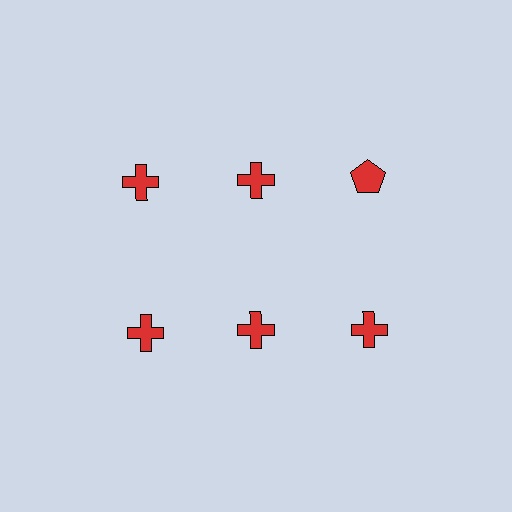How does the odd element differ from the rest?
It has a different shape: pentagon instead of cross.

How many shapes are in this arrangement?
There are 6 shapes arranged in a grid pattern.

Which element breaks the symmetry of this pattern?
The red pentagon in the top row, center column breaks the symmetry. All other shapes are red crosses.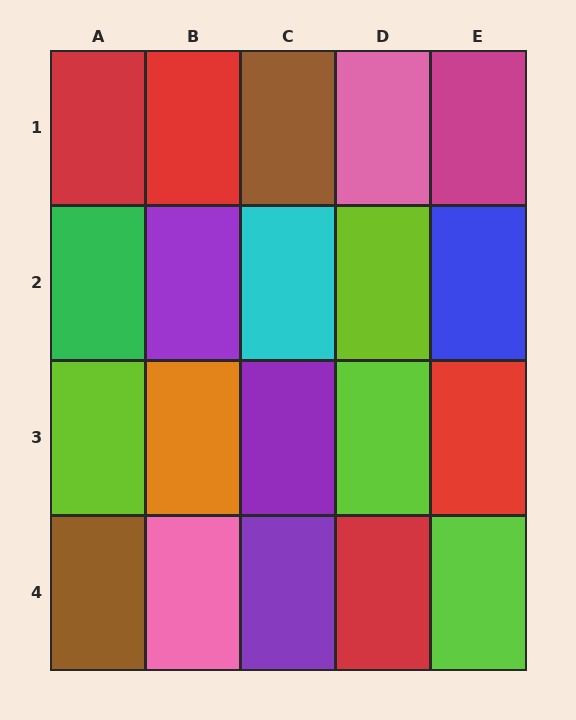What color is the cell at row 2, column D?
Lime.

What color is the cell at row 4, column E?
Lime.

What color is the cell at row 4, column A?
Brown.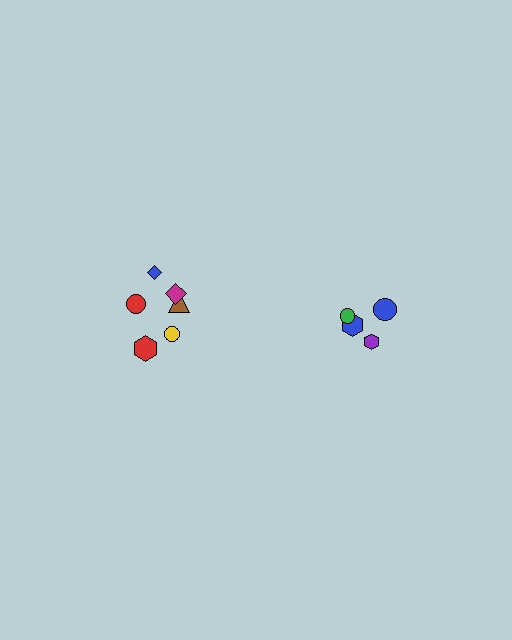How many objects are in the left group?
There are 6 objects.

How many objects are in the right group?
There are 4 objects.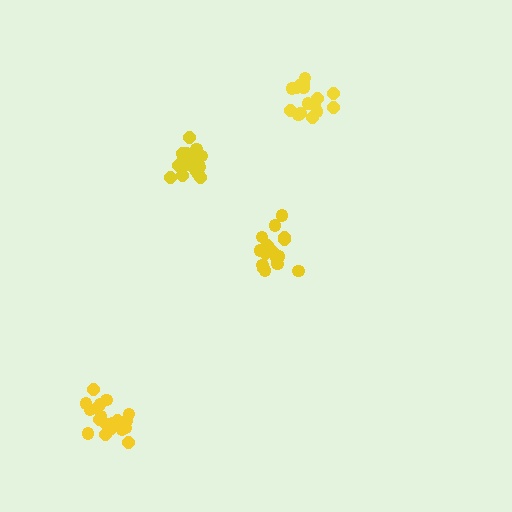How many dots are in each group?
Group 1: 19 dots, Group 2: 17 dots, Group 3: 21 dots, Group 4: 17 dots (74 total).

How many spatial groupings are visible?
There are 4 spatial groupings.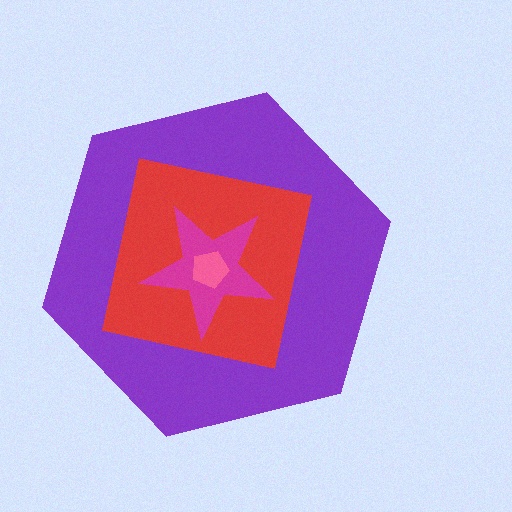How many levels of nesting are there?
4.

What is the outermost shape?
The purple hexagon.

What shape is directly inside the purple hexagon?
The red square.